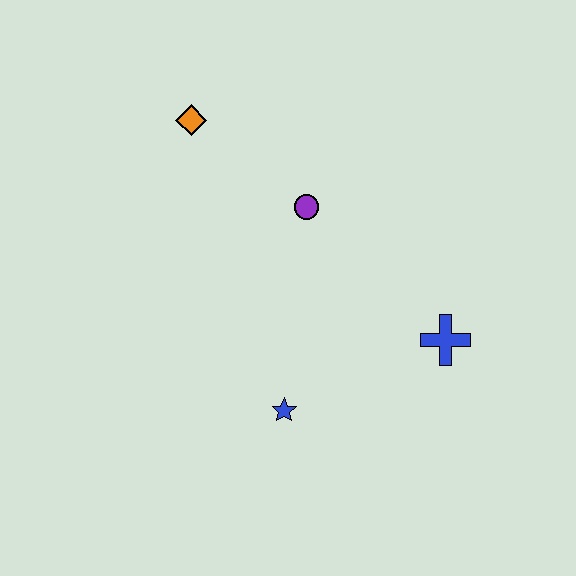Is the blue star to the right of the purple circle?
No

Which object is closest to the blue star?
The blue cross is closest to the blue star.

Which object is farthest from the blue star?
The orange diamond is farthest from the blue star.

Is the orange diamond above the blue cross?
Yes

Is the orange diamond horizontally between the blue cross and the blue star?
No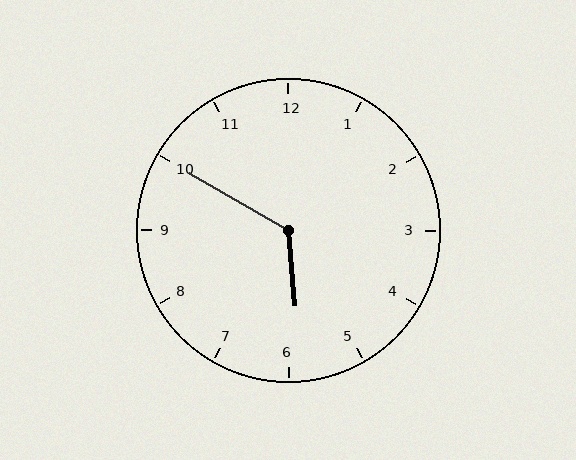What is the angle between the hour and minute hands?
Approximately 125 degrees.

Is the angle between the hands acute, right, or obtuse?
It is obtuse.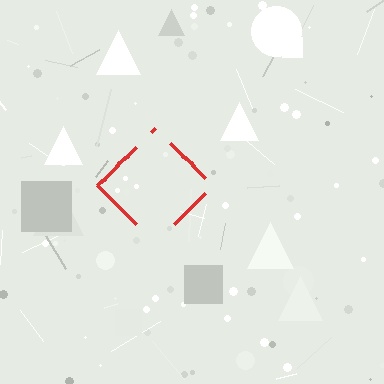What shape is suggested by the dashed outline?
The dashed outline suggests a diamond.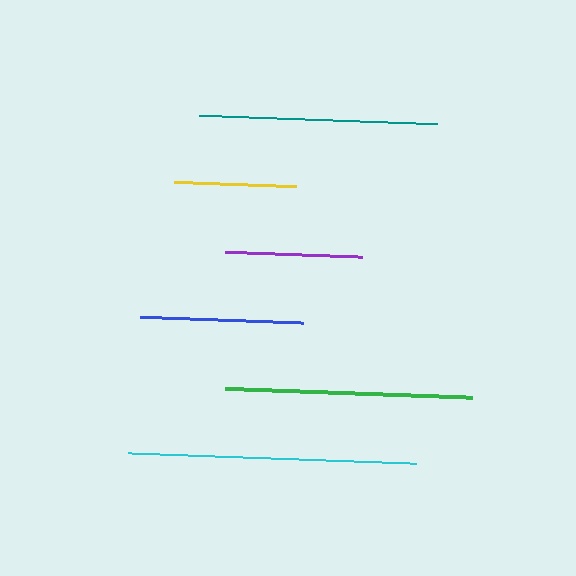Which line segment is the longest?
The cyan line is the longest at approximately 288 pixels.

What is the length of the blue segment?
The blue segment is approximately 164 pixels long.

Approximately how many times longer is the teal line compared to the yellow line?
The teal line is approximately 1.9 times the length of the yellow line.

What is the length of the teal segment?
The teal segment is approximately 238 pixels long.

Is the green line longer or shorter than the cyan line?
The cyan line is longer than the green line.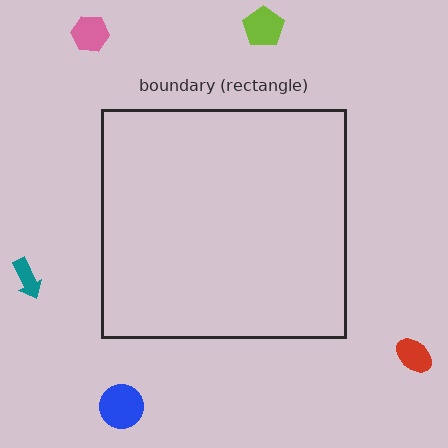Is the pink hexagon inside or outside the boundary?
Outside.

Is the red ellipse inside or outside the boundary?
Outside.